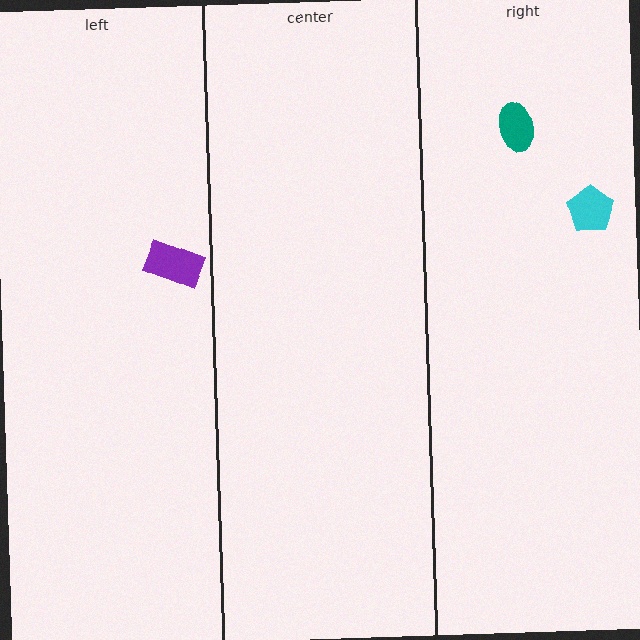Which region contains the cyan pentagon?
The right region.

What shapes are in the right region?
The teal ellipse, the cyan pentagon.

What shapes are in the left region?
The purple rectangle.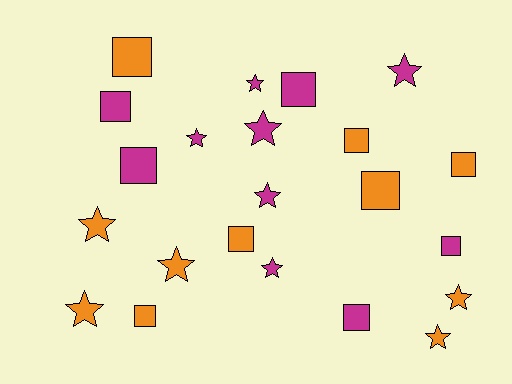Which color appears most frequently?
Orange, with 11 objects.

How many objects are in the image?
There are 22 objects.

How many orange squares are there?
There are 6 orange squares.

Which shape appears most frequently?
Square, with 11 objects.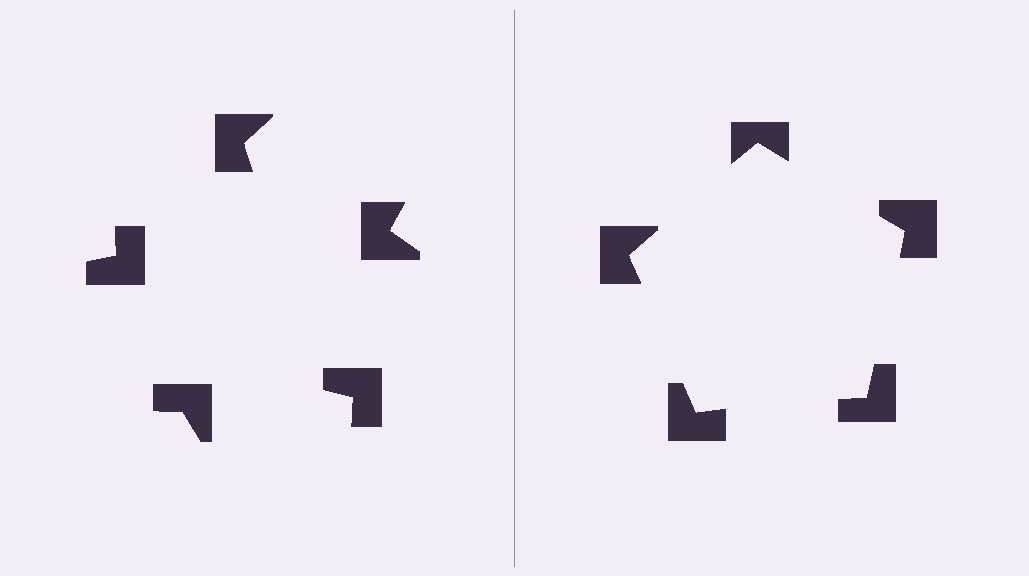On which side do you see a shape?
An illusory pentagon appears on the right side. On the left side the wedge cuts are rotated, so no coherent shape forms.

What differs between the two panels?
The notched squares are positioned identically on both sides; only the wedge orientations differ. On the right they align to a pentagon; on the left they are misaligned.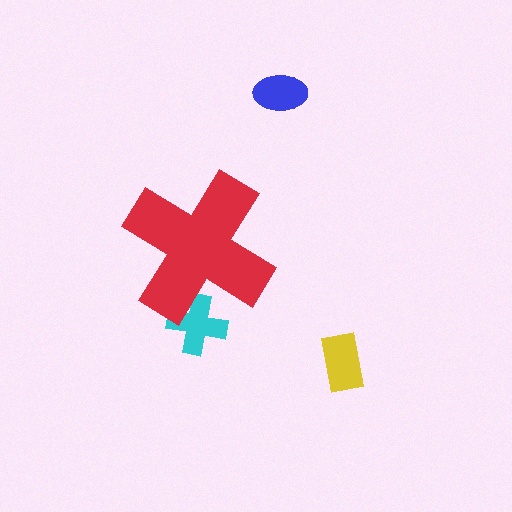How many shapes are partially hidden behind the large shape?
1 shape is partially hidden.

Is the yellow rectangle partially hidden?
No, the yellow rectangle is fully visible.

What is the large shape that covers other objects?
A red cross.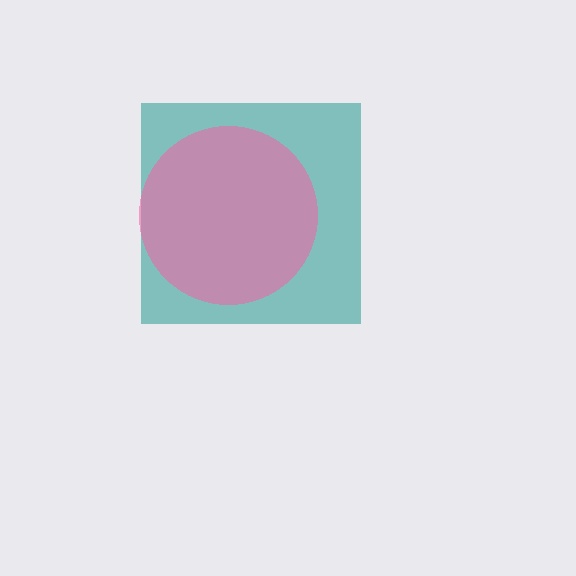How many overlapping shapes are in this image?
There are 2 overlapping shapes in the image.